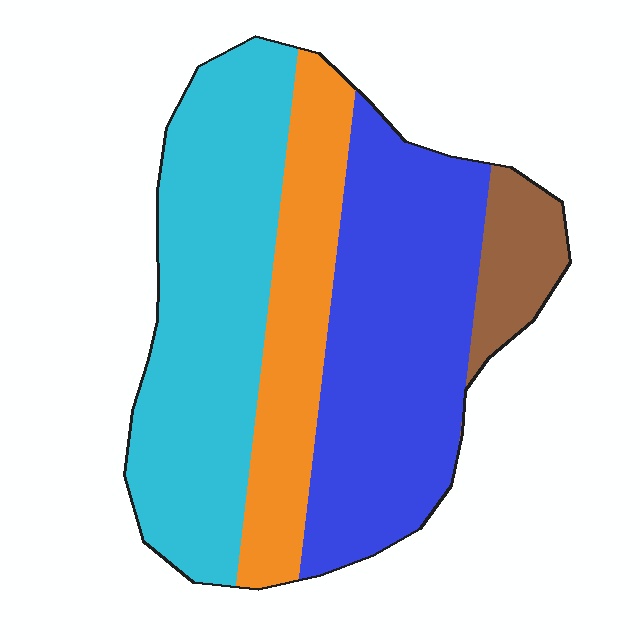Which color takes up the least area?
Brown, at roughly 10%.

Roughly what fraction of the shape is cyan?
Cyan covers around 35% of the shape.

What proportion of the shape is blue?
Blue covers 36% of the shape.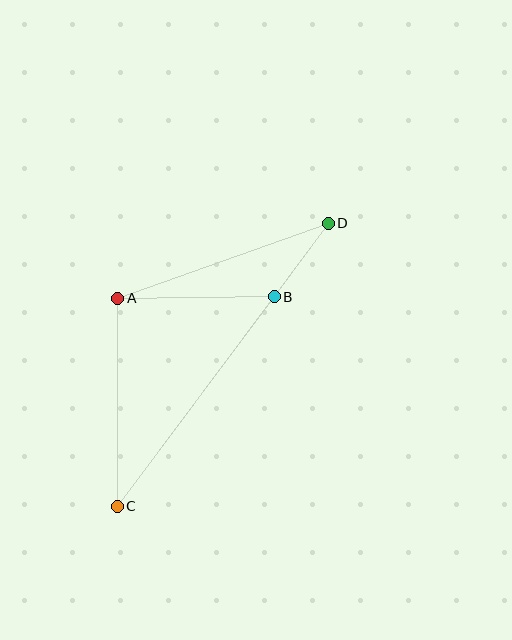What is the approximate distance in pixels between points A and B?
The distance between A and B is approximately 157 pixels.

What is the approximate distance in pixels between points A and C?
The distance between A and C is approximately 208 pixels.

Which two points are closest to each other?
Points B and D are closest to each other.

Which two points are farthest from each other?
Points C and D are farthest from each other.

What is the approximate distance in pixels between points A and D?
The distance between A and D is approximately 224 pixels.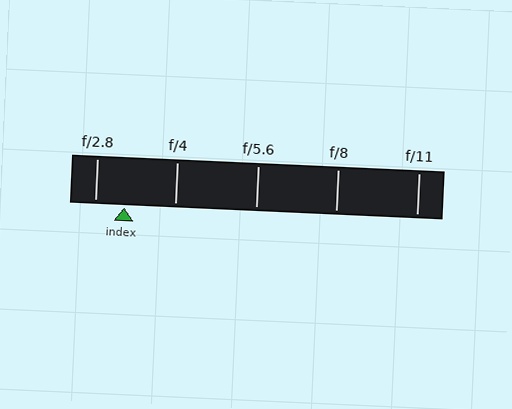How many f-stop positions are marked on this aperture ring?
There are 5 f-stop positions marked.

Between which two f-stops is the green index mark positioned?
The index mark is between f/2.8 and f/4.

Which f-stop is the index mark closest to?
The index mark is closest to f/2.8.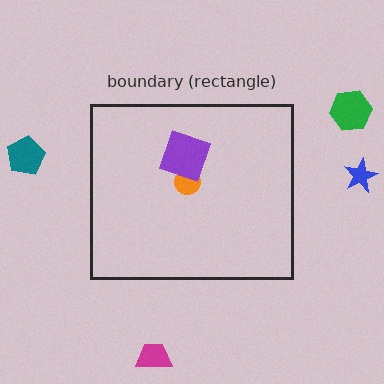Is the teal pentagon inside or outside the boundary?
Outside.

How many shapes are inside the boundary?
2 inside, 4 outside.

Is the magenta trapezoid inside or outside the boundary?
Outside.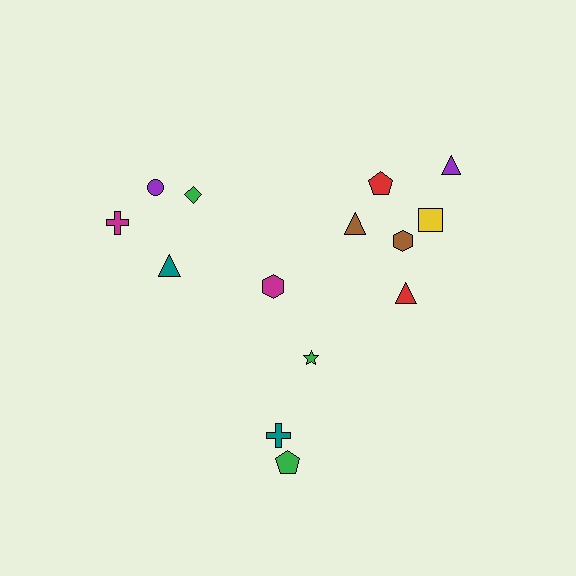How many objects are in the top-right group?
There are 6 objects.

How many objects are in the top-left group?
There are 4 objects.